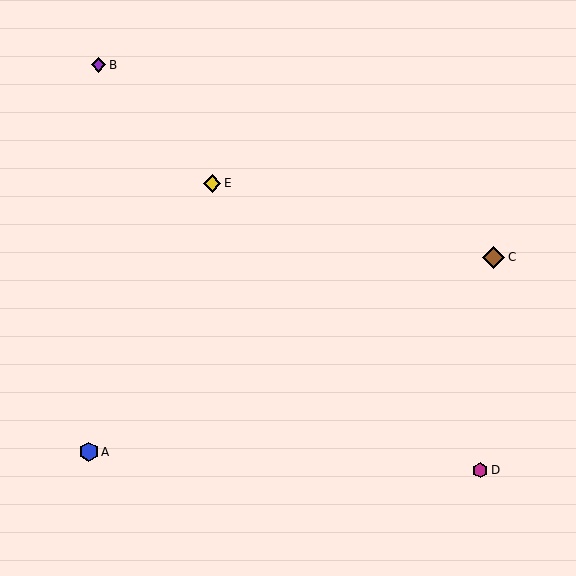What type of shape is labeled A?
Shape A is a blue hexagon.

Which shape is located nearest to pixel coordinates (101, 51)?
The purple diamond (labeled B) at (99, 65) is nearest to that location.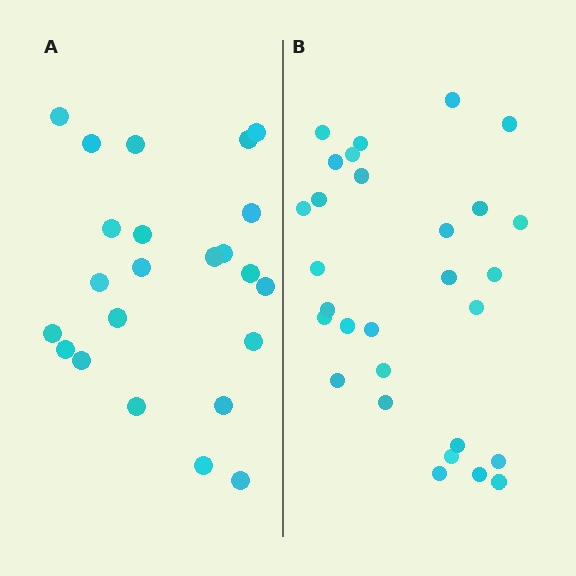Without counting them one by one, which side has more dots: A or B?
Region B (the right region) has more dots.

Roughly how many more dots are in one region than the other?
Region B has about 6 more dots than region A.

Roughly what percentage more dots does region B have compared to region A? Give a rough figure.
About 25% more.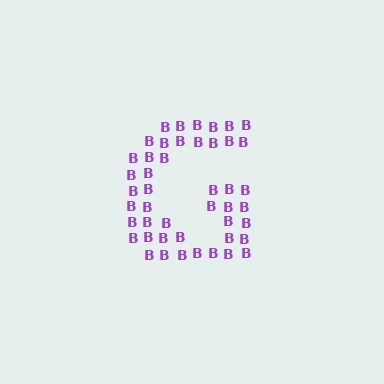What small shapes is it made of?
It is made of small letter B's.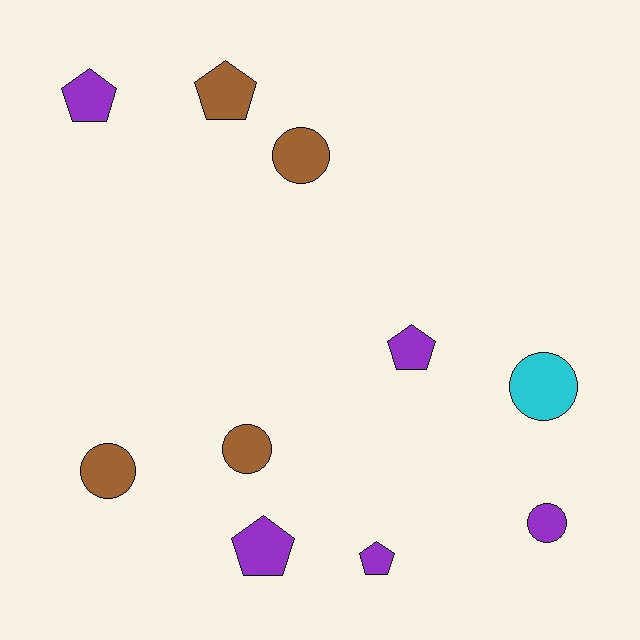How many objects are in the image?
There are 10 objects.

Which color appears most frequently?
Purple, with 5 objects.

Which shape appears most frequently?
Circle, with 5 objects.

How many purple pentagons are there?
There are 4 purple pentagons.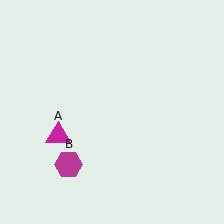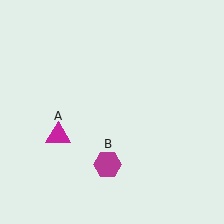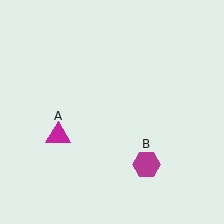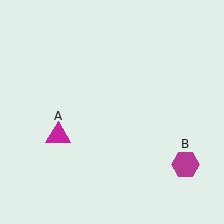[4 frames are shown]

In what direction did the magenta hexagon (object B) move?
The magenta hexagon (object B) moved right.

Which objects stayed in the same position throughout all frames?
Magenta triangle (object A) remained stationary.